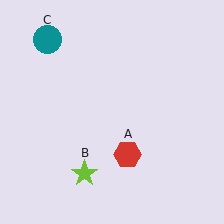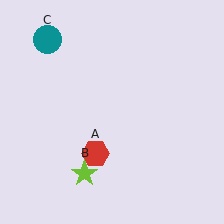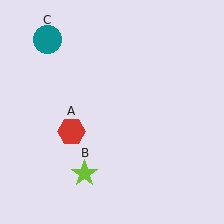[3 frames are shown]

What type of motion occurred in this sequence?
The red hexagon (object A) rotated clockwise around the center of the scene.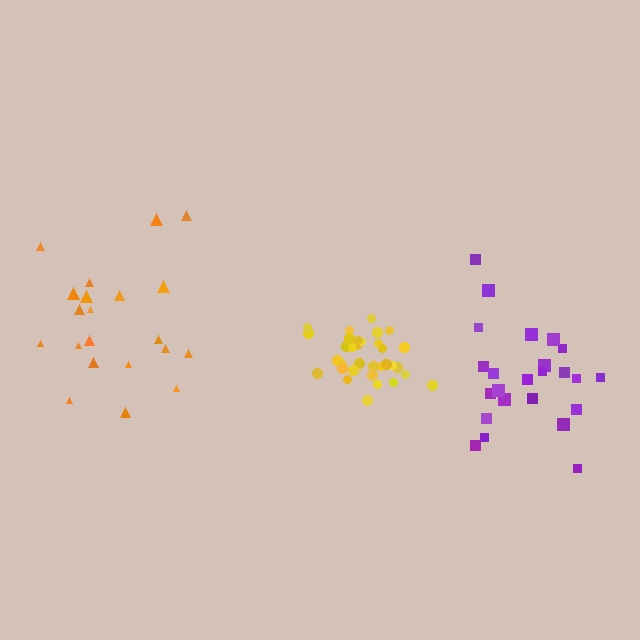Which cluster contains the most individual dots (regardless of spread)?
Yellow (33).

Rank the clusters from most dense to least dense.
yellow, purple, orange.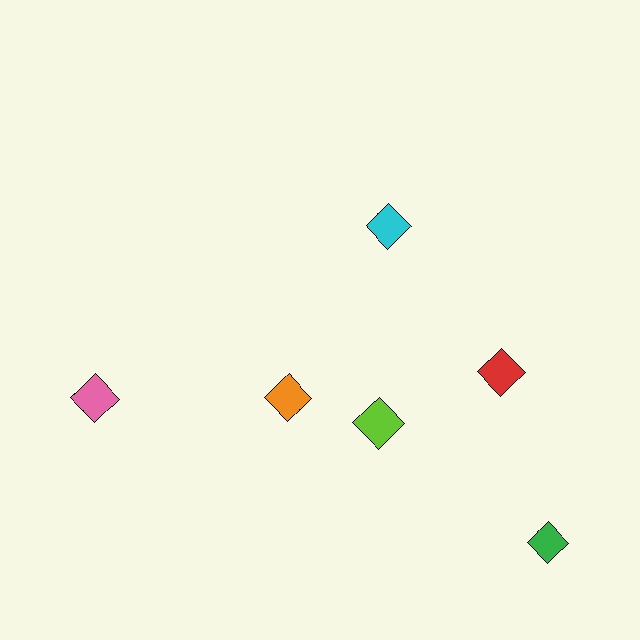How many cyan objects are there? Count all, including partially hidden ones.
There is 1 cyan object.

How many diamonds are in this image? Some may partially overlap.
There are 6 diamonds.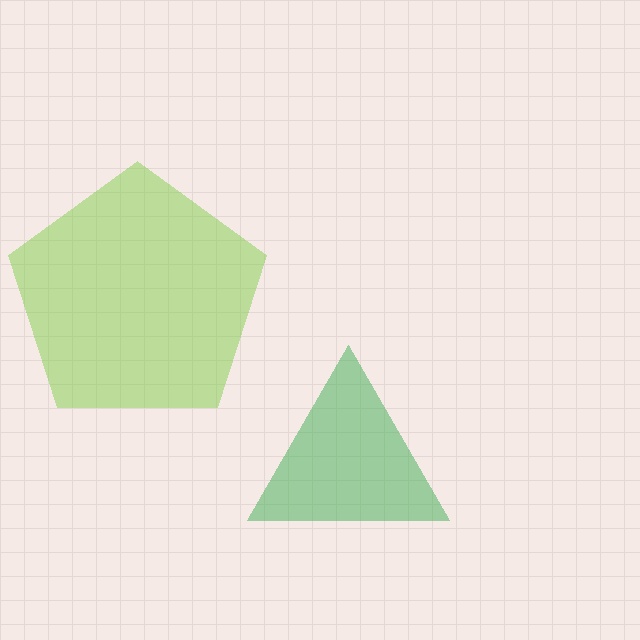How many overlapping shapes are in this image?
There are 2 overlapping shapes in the image.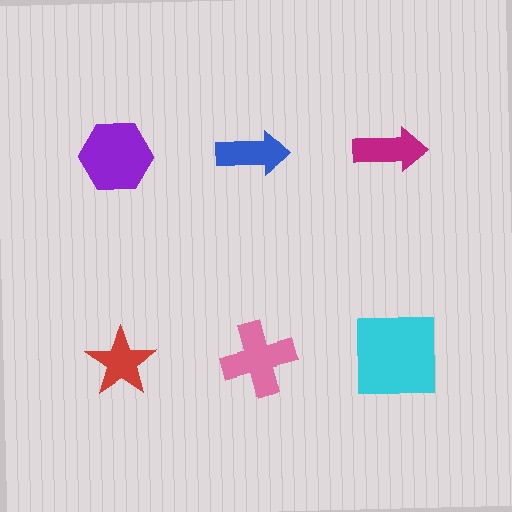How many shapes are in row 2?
3 shapes.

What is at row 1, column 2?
A blue arrow.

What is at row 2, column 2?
A pink cross.